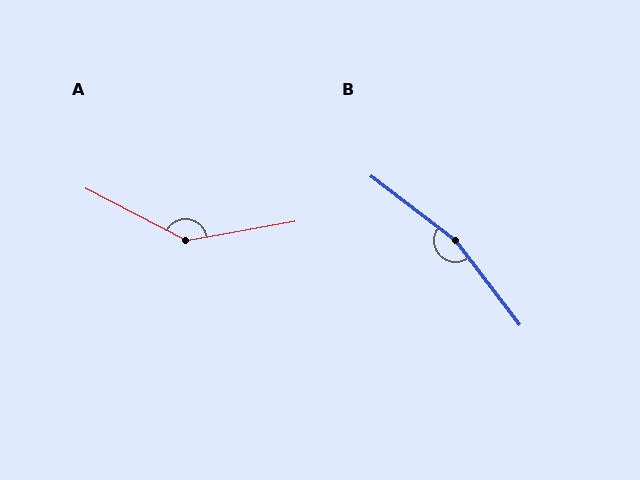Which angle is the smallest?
A, at approximately 143 degrees.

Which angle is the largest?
B, at approximately 165 degrees.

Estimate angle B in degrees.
Approximately 165 degrees.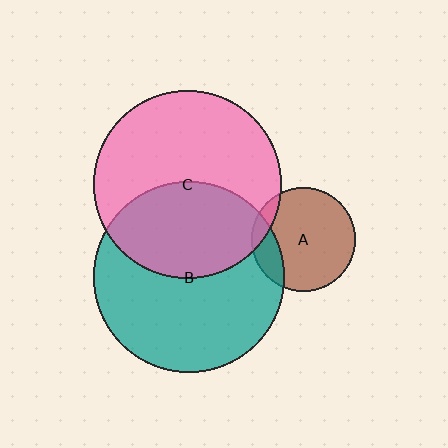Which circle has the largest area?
Circle B (teal).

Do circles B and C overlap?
Yes.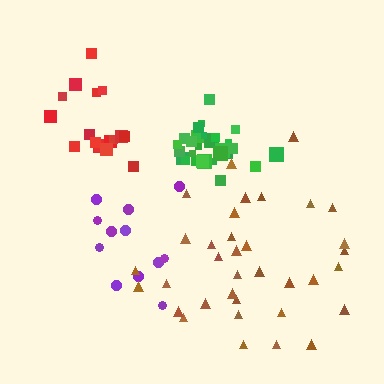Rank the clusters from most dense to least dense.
green, red, brown, purple.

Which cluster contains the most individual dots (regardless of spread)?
Brown (35).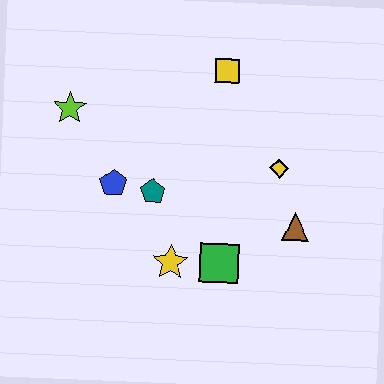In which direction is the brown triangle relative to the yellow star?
The brown triangle is to the right of the yellow star.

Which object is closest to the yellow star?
The green square is closest to the yellow star.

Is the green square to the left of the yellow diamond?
Yes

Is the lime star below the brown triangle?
No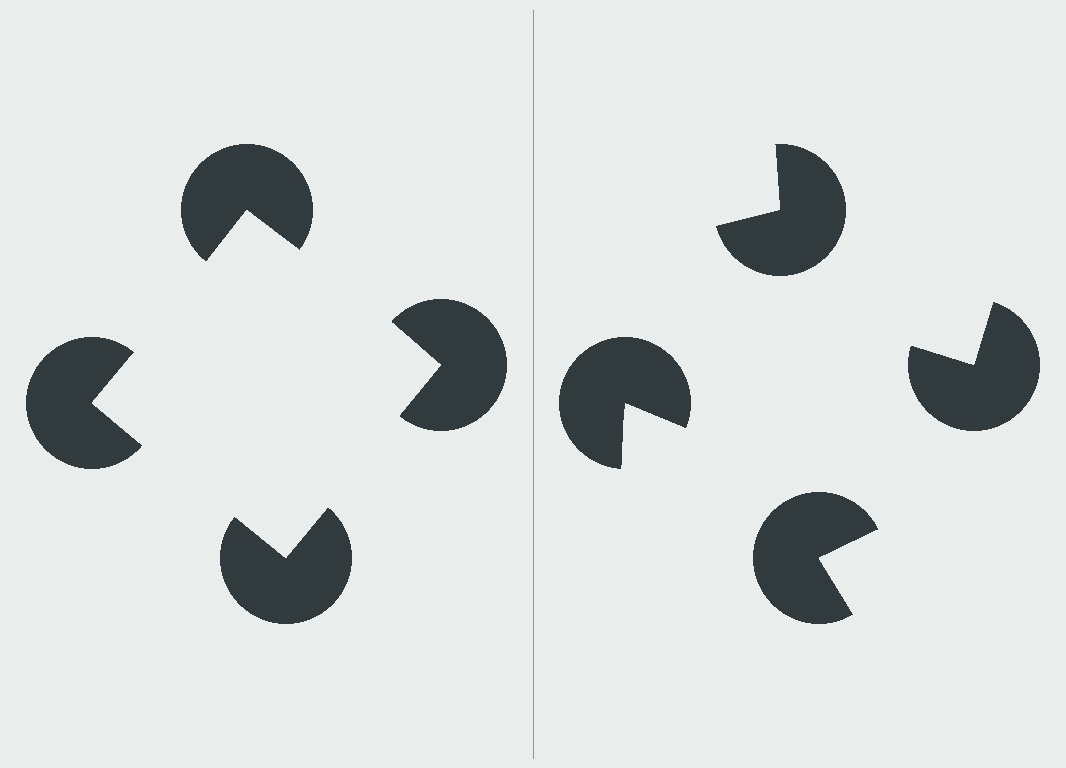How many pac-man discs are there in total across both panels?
8 — 4 on each side.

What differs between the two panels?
The pac-man discs are positioned identically on both sides; only the wedge orientations differ. On the left they align to a square; on the right they are misaligned.